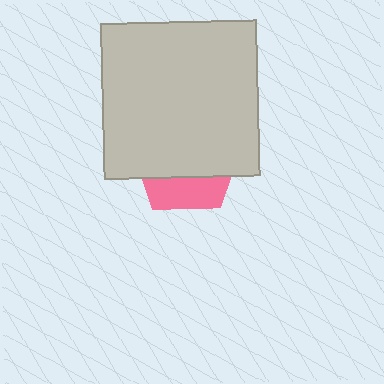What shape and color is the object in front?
The object in front is a light gray square.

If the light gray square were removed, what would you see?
You would see the complete pink pentagon.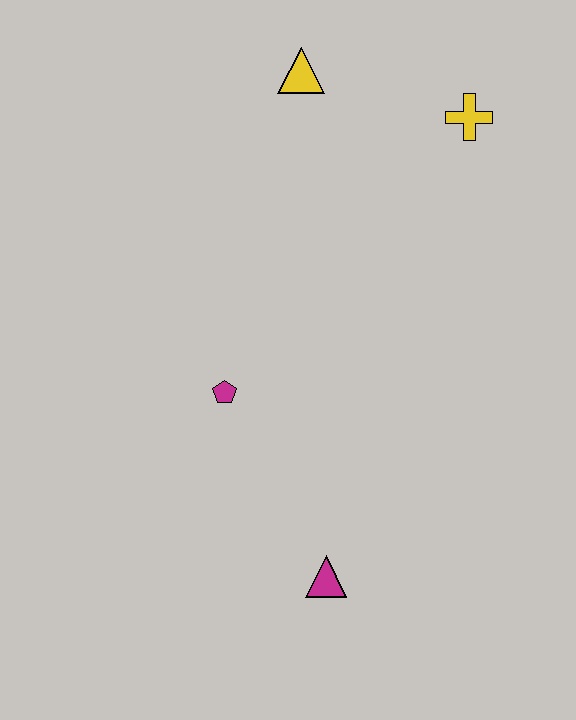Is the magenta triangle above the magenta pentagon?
No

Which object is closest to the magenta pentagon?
The magenta triangle is closest to the magenta pentagon.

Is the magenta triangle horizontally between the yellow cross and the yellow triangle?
Yes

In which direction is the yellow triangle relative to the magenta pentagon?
The yellow triangle is above the magenta pentagon.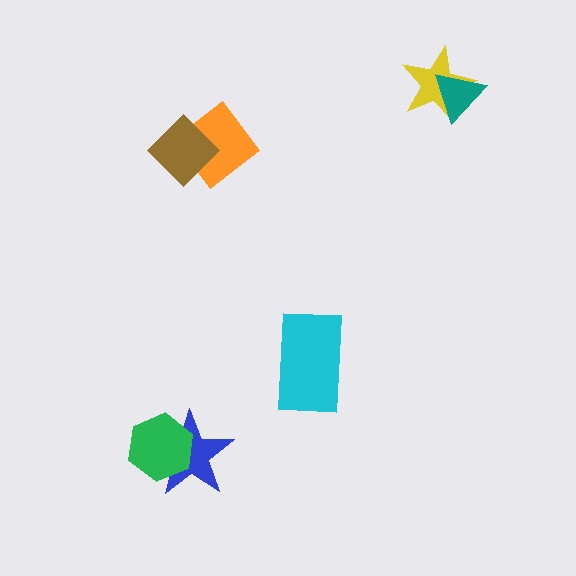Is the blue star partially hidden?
Yes, it is partially covered by another shape.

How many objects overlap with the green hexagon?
1 object overlaps with the green hexagon.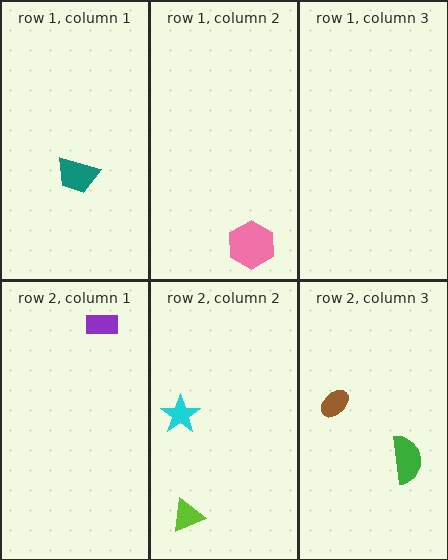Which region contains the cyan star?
The row 2, column 2 region.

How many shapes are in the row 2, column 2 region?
2.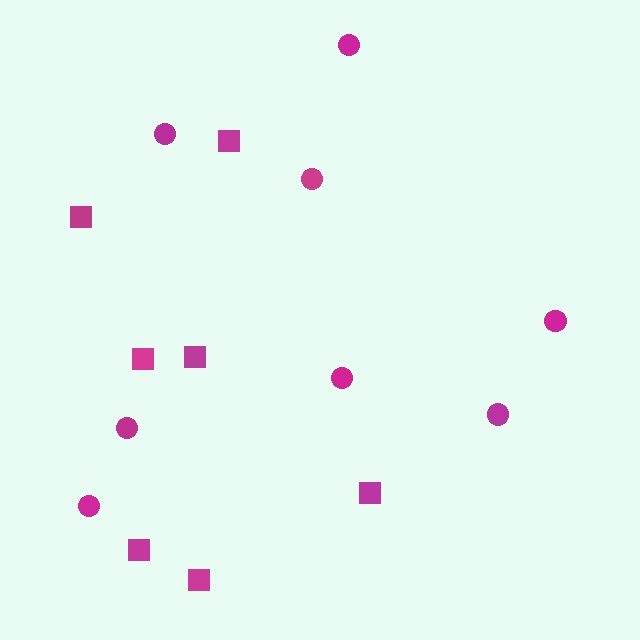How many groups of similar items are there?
There are 2 groups: one group of circles (8) and one group of squares (7).